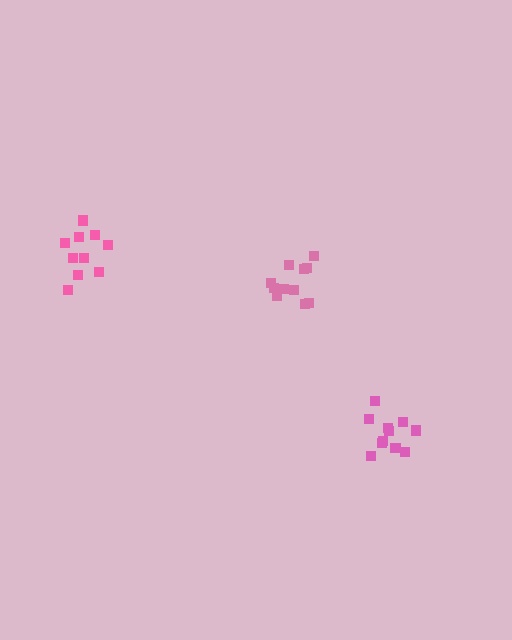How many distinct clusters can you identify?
There are 3 distinct clusters.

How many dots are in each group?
Group 1: 10 dots, Group 2: 11 dots, Group 3: 11 dots (32 total).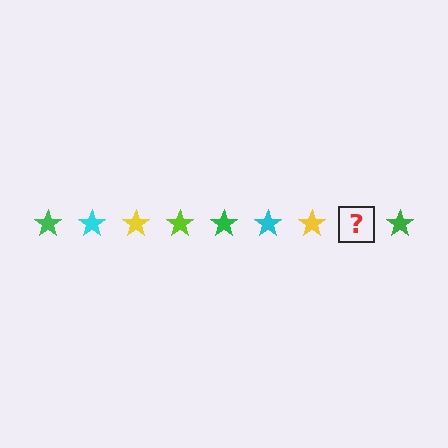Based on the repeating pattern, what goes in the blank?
The blank should be a lime star.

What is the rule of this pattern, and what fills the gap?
The rule is that the pattern cycles through green, cyan, yellow, lime stars. The gap should be filled with a lime star.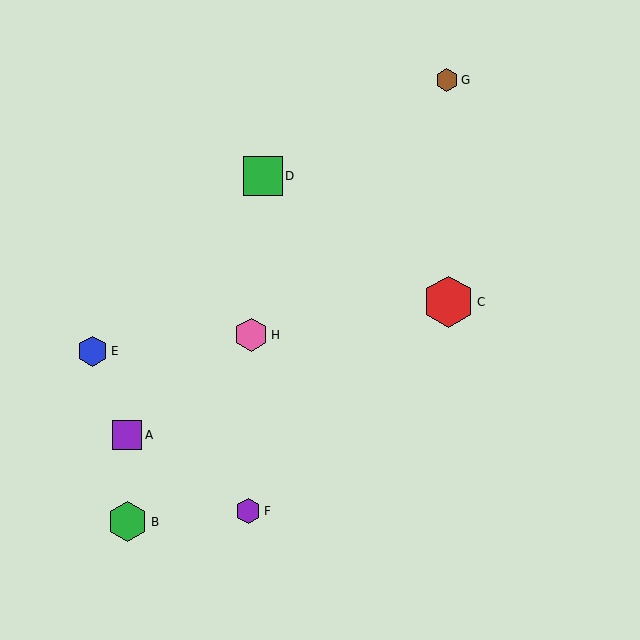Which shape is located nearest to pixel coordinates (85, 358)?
The blue hexagon (labeled E) at (92, 351) is nearest to that location.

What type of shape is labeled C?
Shape C is a red hexagon.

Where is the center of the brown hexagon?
The center of the brown hexagon is at (447, 80).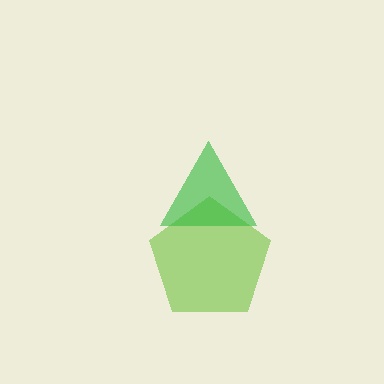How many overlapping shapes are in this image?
There are 2 overlapping shapes in the image.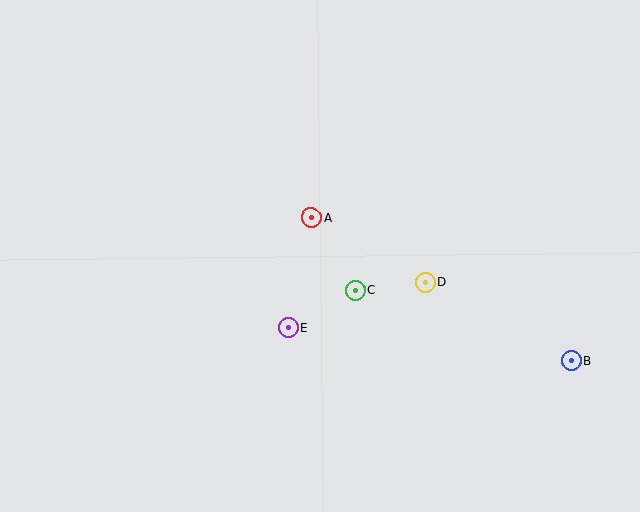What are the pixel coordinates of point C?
Point C is at (356, 290).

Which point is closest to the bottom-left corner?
Point E is closest to the bottom-left corner.